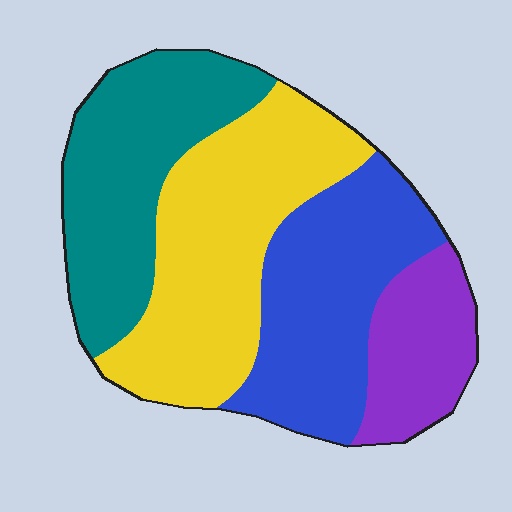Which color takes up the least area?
Purple, at roughly 15%.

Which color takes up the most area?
Yellow, at roughly 35%.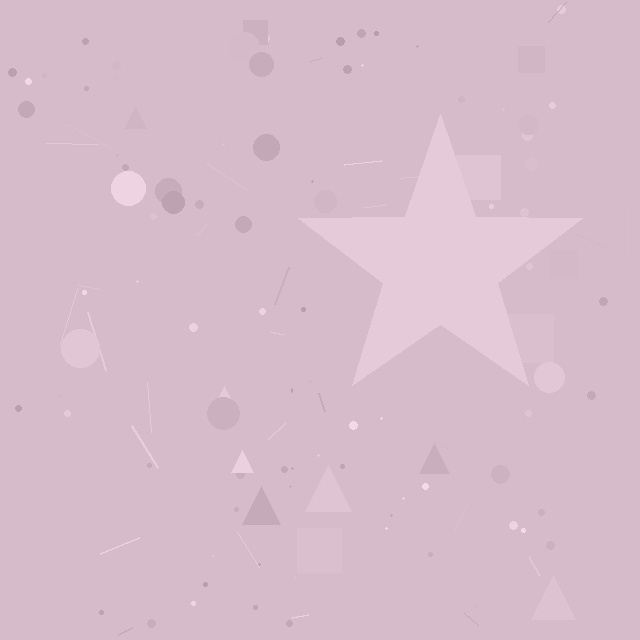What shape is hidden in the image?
A star is hidden in the image.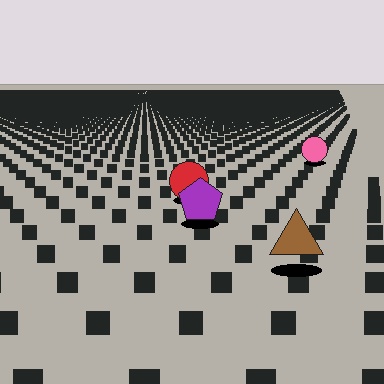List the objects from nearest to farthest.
From nearest to farthest: the brown triangle, the purple pentagon, the red circle, the pink circle.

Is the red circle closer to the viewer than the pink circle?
Yes. The red circle is closer — you can tell from the texture gradient: the ground texture is coarser near it.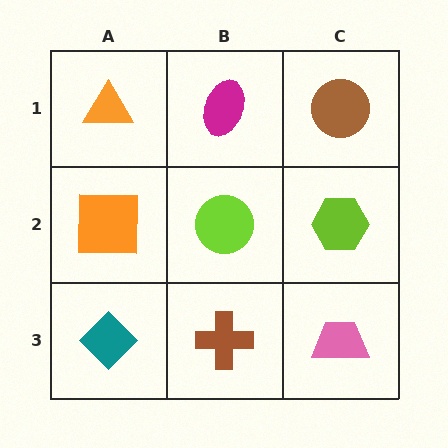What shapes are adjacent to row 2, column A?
An orange triangle (row 1, column A), a teal diamond (row 3, column A), a lime circle (row 2, column B).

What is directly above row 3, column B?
A lime circle.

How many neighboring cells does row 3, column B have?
3.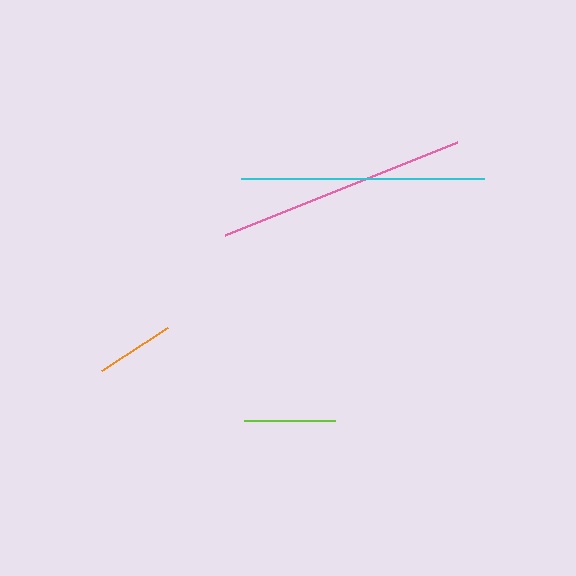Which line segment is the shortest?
The orange line is the shortest at approximately 79 pixels.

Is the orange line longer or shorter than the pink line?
The pink line is longer than the orange line.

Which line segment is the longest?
The pink line is the longest at approximately 249 pixels.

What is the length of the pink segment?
The pink segment is approximately 249 pixels long.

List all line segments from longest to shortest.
From longest to shortest: pink, cyan, lime, orange.